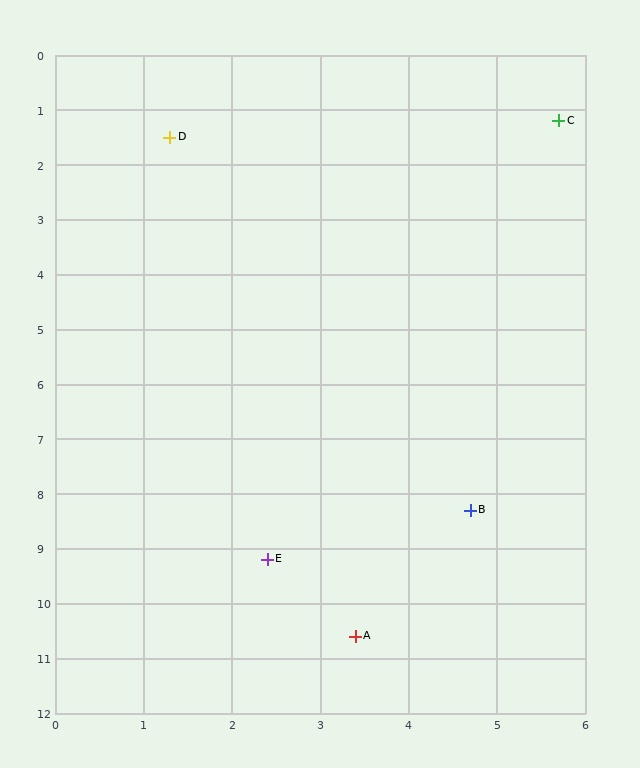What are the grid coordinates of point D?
Point D is at approximately (1.3, 1.5).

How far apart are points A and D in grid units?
Points A and D are about 9.3 grid units apart.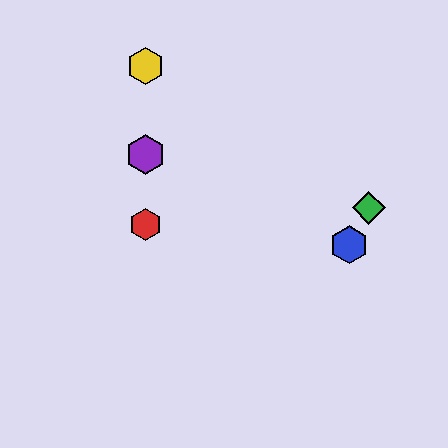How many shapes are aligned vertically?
3 shapes (the red hexagon, the yellow hexagon, the purple hexagon) are aligned vertically.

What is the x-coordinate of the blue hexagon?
The blue hexagon is at x≈349.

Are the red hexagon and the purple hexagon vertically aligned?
Yes, both are at x≈146.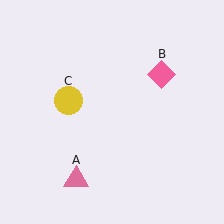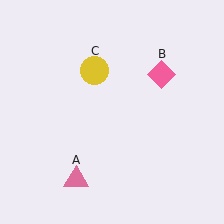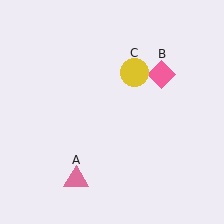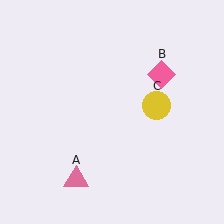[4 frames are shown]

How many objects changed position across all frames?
1 object changed position: yellow circle (object C).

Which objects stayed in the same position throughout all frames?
Pink triangle (object A) and pink diamond (object B) remained stationary.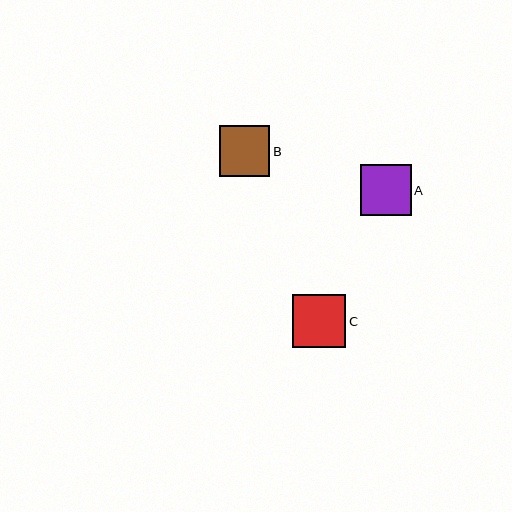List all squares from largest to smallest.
From largest to smallest: C, A, B.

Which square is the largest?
Square C is the largest with a size of approximately 53 pixels.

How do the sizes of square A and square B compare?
Square A and square B are approximately the same size.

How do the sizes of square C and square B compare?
Square C and square B are approximately the same size.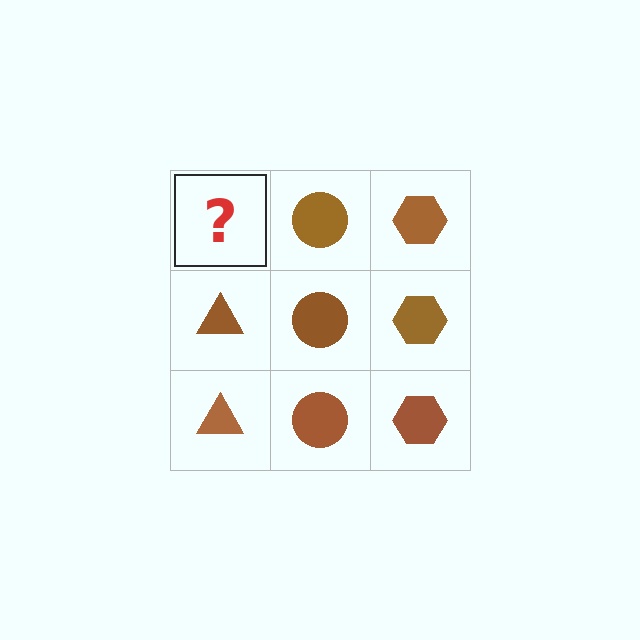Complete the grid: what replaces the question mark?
The question mark should be replaced with a brown triangle.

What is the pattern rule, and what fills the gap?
The rule is that each column has a consistent shape. The gap should be filled with a brown triangle.